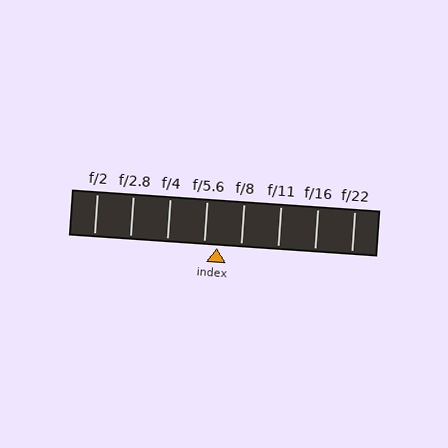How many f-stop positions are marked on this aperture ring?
There are 8 f-stop positions marked.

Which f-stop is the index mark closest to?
The index mark is closest to f/5.6.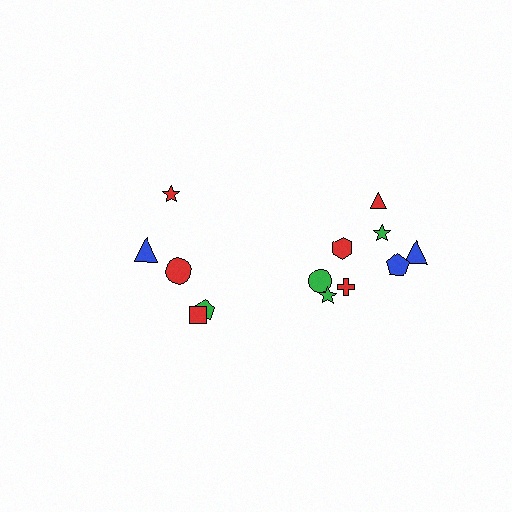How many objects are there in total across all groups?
There are 13 objects.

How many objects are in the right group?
There are 8 objects.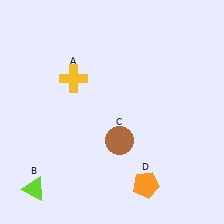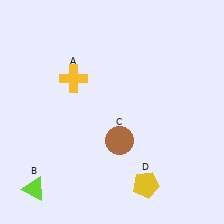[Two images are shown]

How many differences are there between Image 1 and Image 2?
There is 1 difference between the two images.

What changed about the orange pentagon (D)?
In Image 1, D is orange. In Image 2, it changed to yellow.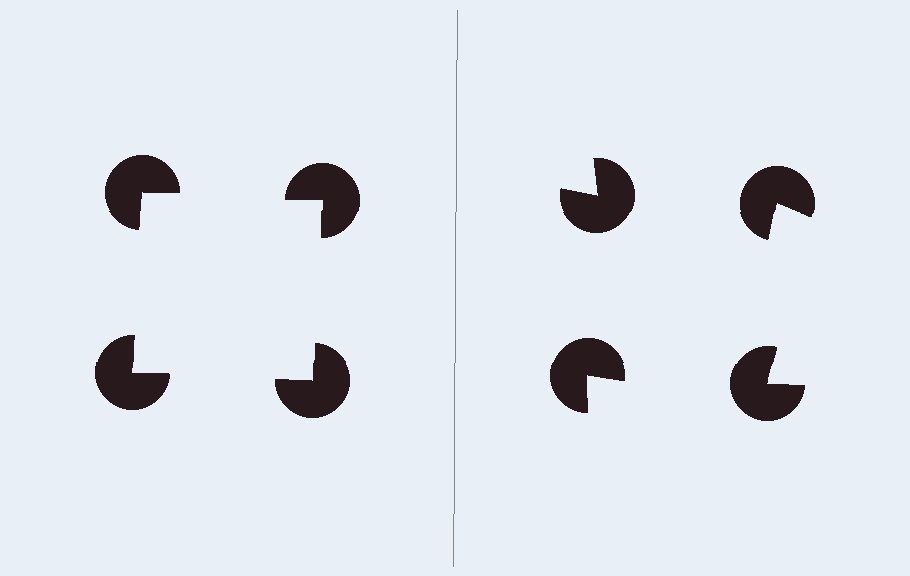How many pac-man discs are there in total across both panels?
8 — 4 on each side.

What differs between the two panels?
The pac-man discs are positioned identically on both sides; only the wedge orientations differ. On the left they align to a square; on the right they are misaligned.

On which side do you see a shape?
An illusory square appears on the left side. On the right side the wedge cuts are rotated, so no coherent shape forms.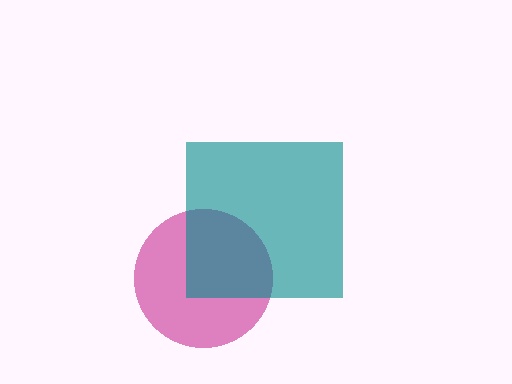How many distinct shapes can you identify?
There are 2 distinct shapes: a magenta circle, a teal square.